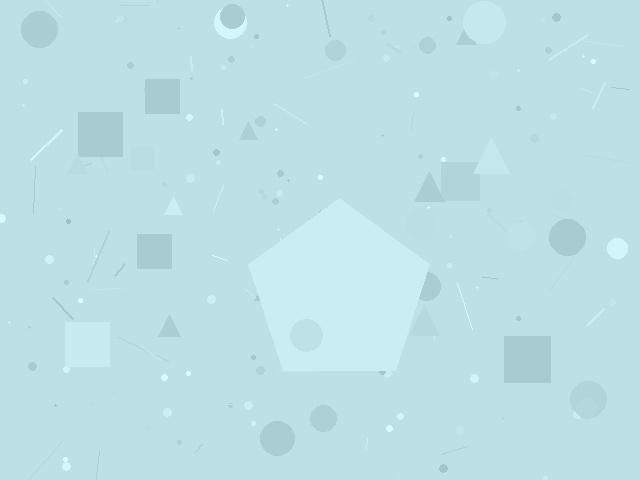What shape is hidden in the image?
A pentagon is hidden in the image.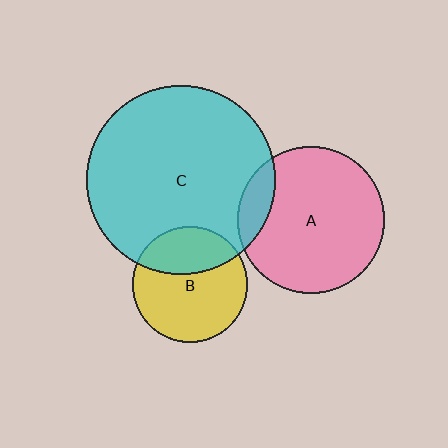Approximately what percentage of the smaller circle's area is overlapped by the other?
Approximately 35%.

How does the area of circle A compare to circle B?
Approximately 1.6 times.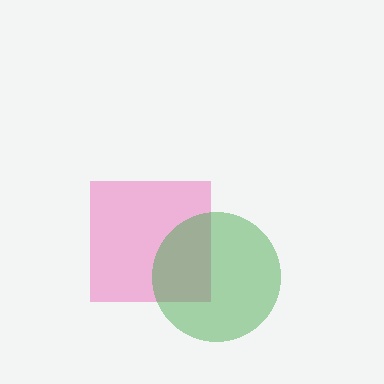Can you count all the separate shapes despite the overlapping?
Yes, there are 2 separate shapes.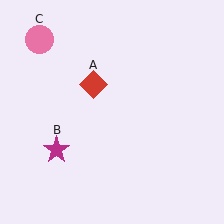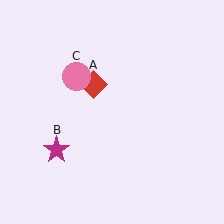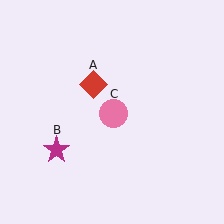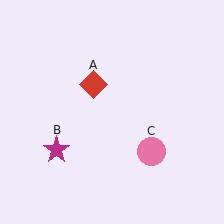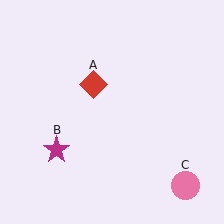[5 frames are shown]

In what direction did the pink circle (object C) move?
The pink circle (object C) moved down and to the right.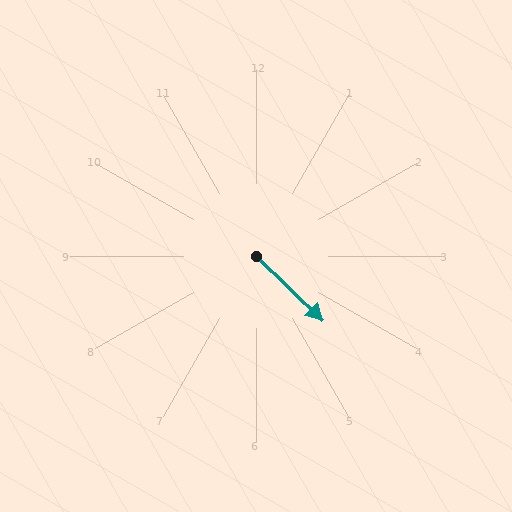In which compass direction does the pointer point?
Southeast.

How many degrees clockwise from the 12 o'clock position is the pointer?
Approximately 134 degrees.